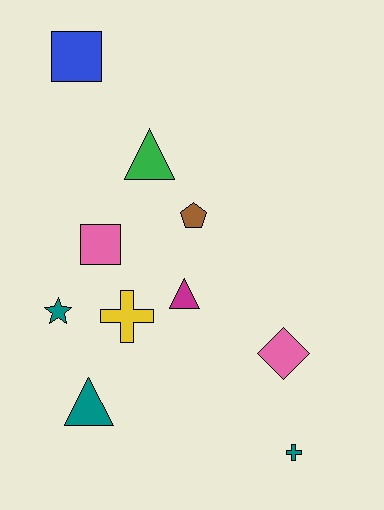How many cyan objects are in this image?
There are no cyan objects.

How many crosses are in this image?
There are 2 crosses.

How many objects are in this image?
There are 10 objects.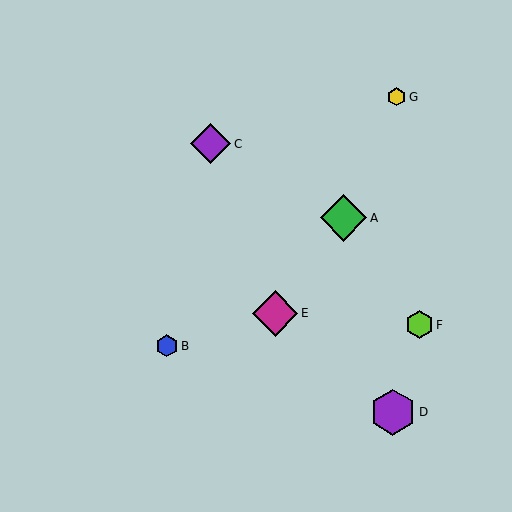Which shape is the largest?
The green diamond (labeled A) is the largest.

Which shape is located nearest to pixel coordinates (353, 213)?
The green diamond (labeled A) at (343, 218) is nearest to that location.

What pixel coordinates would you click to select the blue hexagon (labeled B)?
Click at (167, 346) to select the blue hexagon B.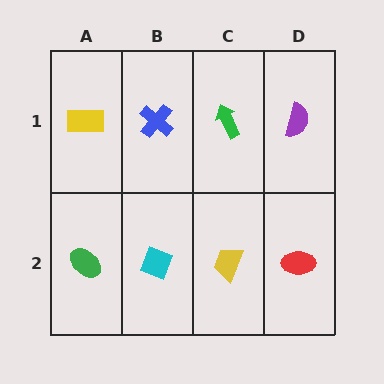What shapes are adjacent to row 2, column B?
A blue cross (row 1, column B), a green ellipse (row 2, column A), a yellow trapezoid (row 2, column C).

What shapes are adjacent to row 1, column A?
A green ellipse (row 2, column A), a blue cross (row 1, column B).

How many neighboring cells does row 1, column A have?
2.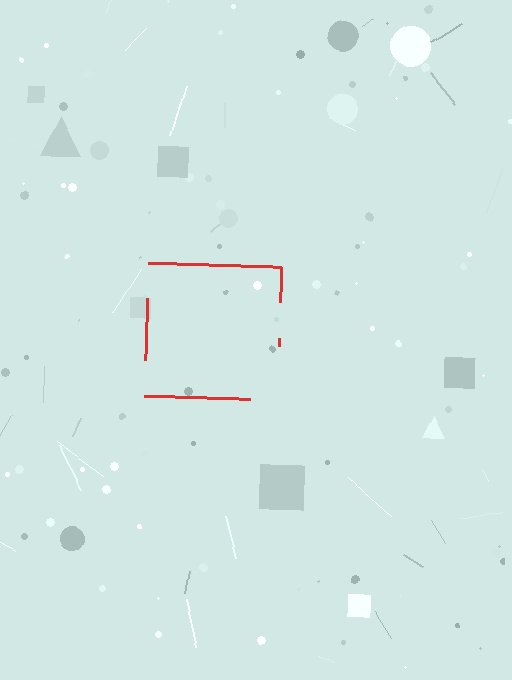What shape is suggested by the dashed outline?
The dashed outline suggests a square.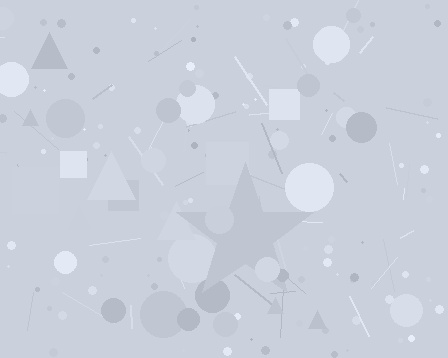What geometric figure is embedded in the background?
A star is embedded in the background.